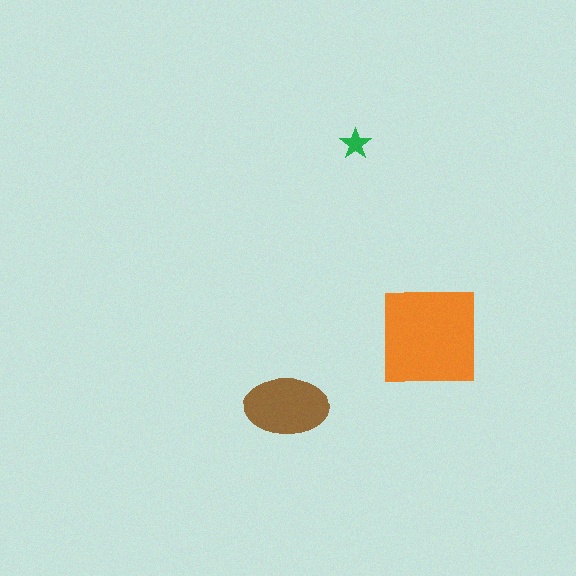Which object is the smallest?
The green star.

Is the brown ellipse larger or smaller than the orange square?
Smaller.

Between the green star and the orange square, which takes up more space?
The orange square.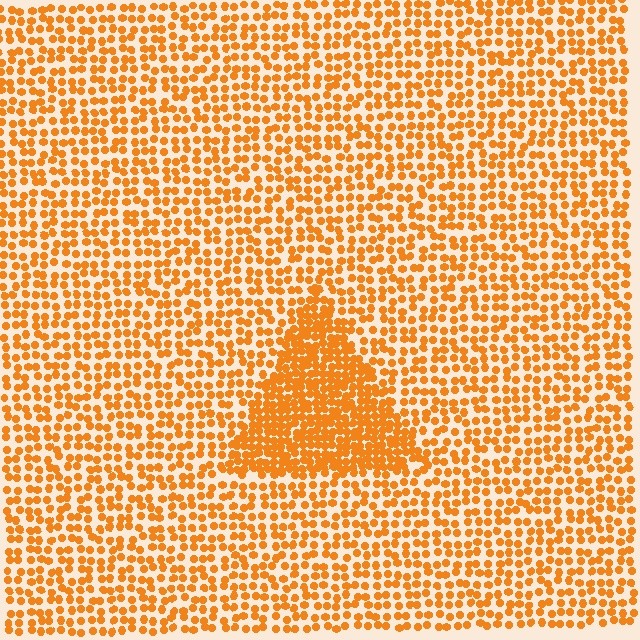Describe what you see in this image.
The image contains small orange elements arranged at two different densities. A triangle-shaped region is visible where the elements are more densely packed than the surrounding area.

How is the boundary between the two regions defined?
The boundary is defined by a change in element density (approximately 2.0x ratio). All elements are the same color, size, and shape.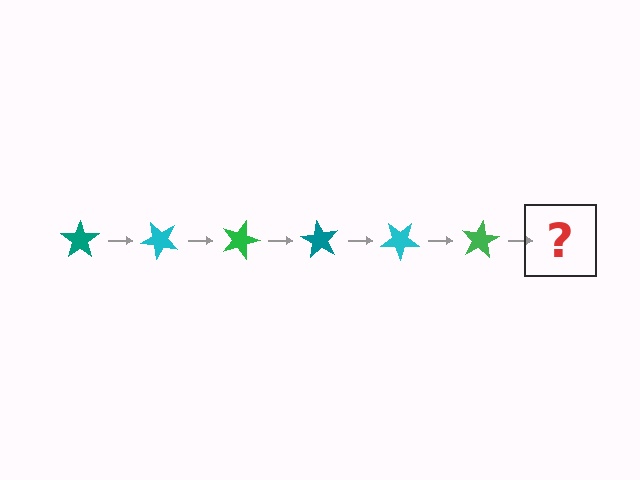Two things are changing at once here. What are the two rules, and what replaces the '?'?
The two rules are that it rotates 45 degrees each step and the color cycles through teal, cyan, and green. The '?' should be a teal star, rotated 270 degrees from the start.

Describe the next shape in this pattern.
It should be a teal star, rotated 270 degrees from the start.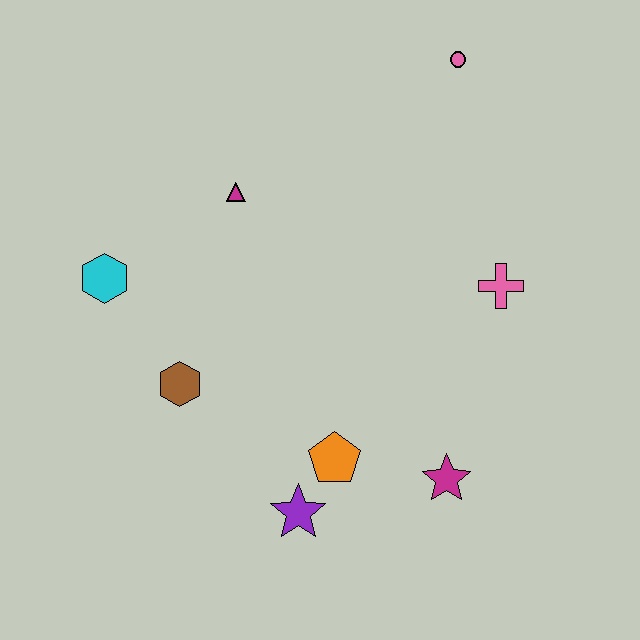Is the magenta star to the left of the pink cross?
Yes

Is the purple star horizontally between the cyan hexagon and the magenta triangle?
No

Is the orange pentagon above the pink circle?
No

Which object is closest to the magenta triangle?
The cyan hexagon is closest to the magenta triangle.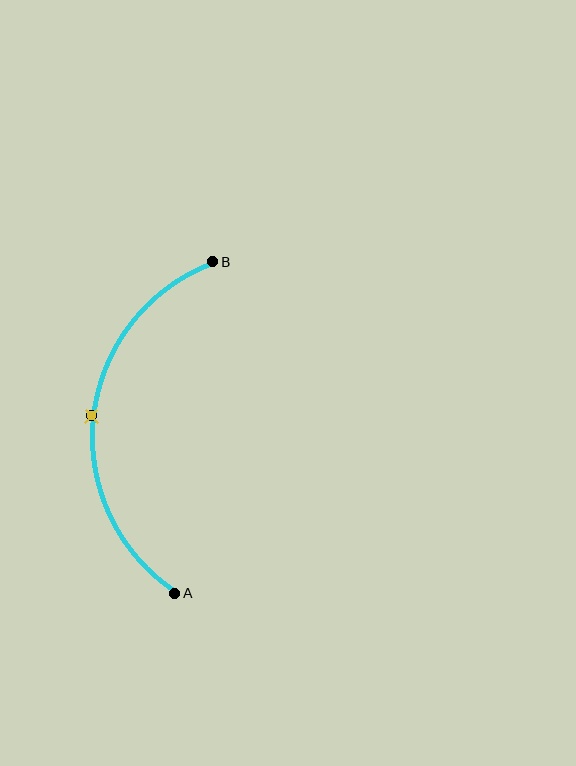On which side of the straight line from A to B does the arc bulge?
The arc bulges to the left of the straight line connecting A and B.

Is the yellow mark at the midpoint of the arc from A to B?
Yes. The yellow mark lies on the arc at equal arc-length from both A and B — it is the arc midpoint.